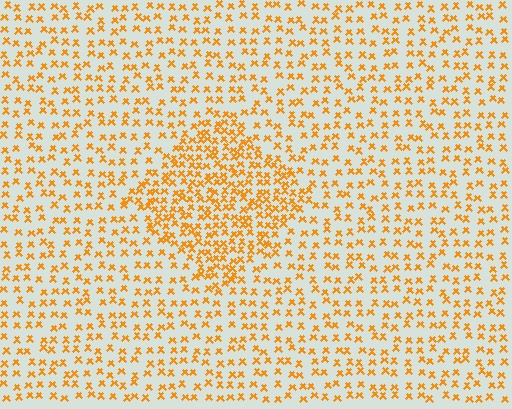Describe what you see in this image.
The image contains small orange elements arranged at two different densities. A diamond-shaped region is visible where the elements are more densely packed than the surrounding area.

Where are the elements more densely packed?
The elements are more densely packed inside the diamond boundary.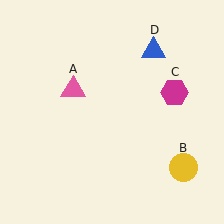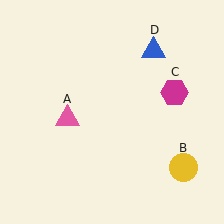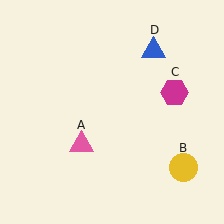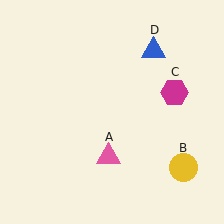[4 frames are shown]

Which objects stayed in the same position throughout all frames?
Yellow circle (object B) and magenta hexagon (object C) and blue triangle (object D) remained stationary.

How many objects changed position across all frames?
1 object changed position: pink triangle (object A).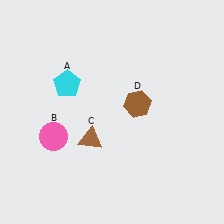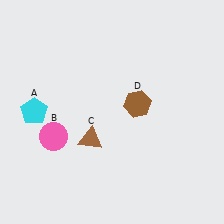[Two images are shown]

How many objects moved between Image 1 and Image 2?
1 object moved between the two images.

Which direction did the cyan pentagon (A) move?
The cyan pentagon (A) moved left.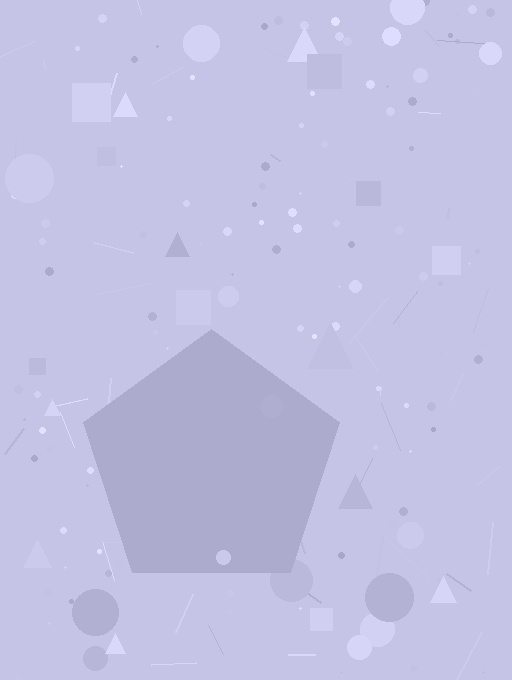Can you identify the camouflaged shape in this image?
The camouflaged shape is a pentagon.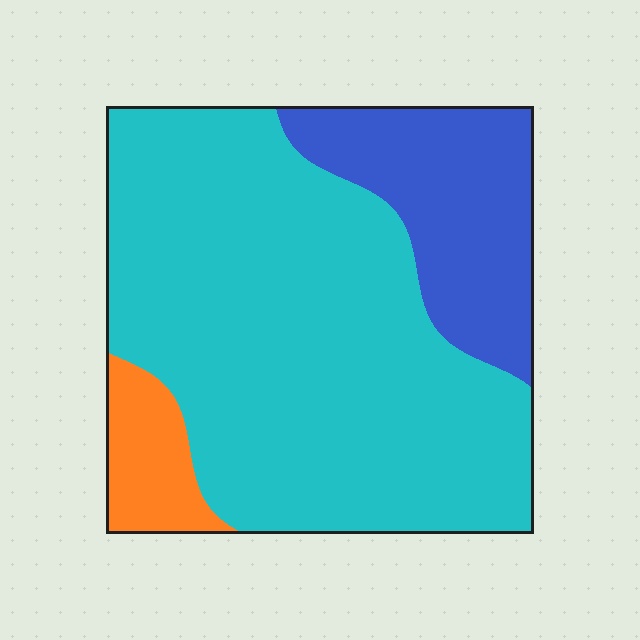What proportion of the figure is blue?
Blue takes up less than a quarter of the figure.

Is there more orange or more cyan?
Cyan.